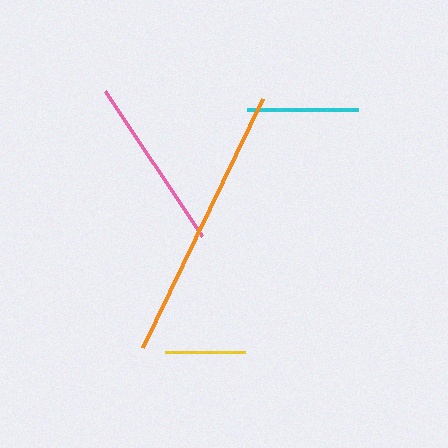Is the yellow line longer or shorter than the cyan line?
The cyan line is longer than the yellow line.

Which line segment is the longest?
The orange line is the longest at approximately 277 pixels.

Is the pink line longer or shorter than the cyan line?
The pink line is longer than the cyan line.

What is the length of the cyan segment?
The cyan segment is approximately 111 pixels long.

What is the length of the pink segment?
The pink segment is approximately 174 pixels long.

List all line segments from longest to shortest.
From longest to shortest: orange, pink, cyan, yellow.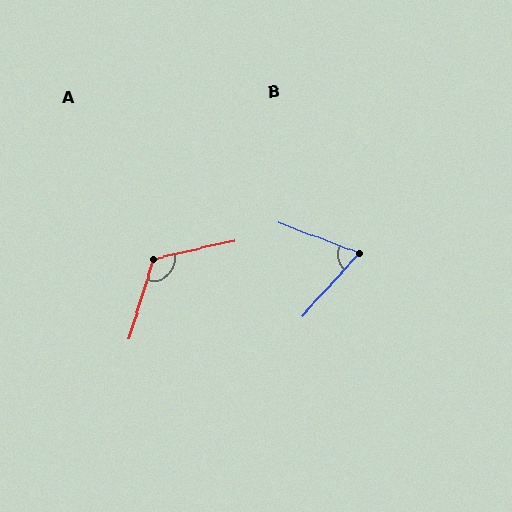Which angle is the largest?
A, at approximately 120 degrees.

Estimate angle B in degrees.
Approximately 68 degrees.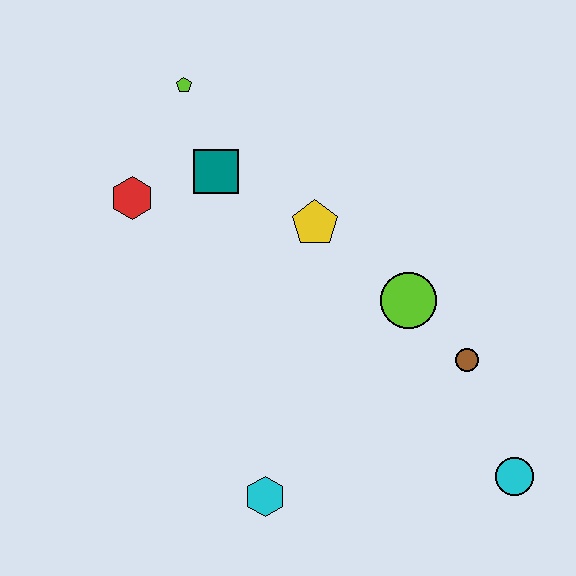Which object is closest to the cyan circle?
The brown circle is closest to the cyan circle.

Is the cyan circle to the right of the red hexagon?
Yes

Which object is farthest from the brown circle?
The lime pentagon is farthest from the brown circle.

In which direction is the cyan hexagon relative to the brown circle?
The cyan hexagon is to the left of the brown circle.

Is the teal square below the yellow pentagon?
No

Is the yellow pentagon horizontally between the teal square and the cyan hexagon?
No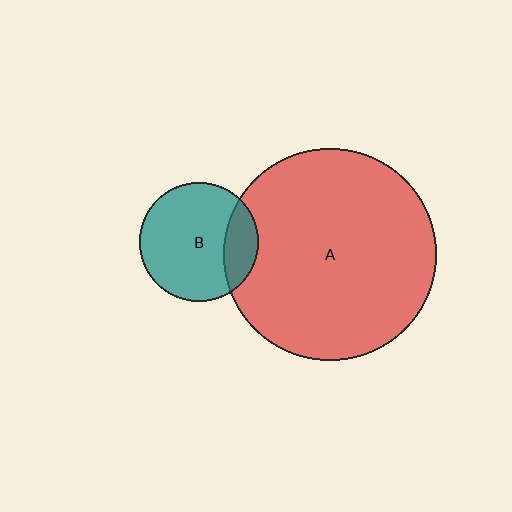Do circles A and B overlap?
Yes.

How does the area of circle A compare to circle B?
Approximately 3.2 times.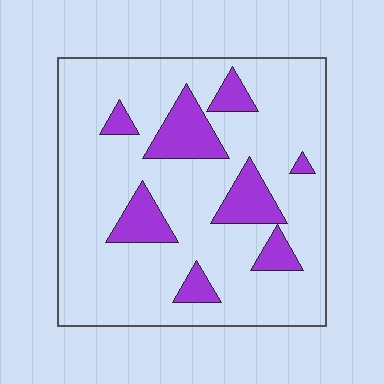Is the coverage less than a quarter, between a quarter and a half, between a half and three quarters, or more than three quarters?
Less than a quarter.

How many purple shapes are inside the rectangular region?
8.